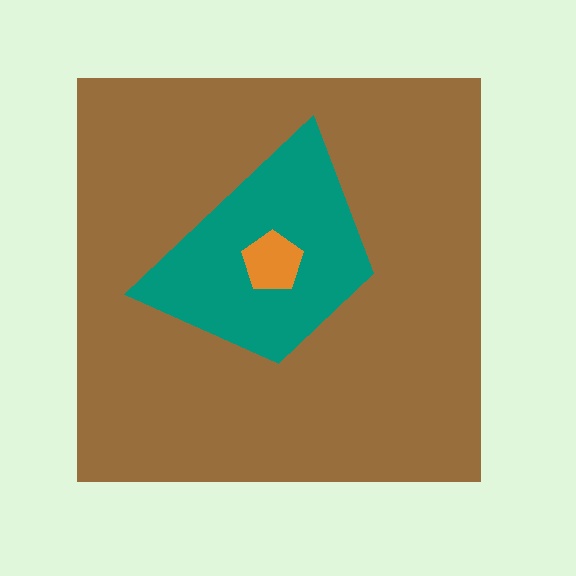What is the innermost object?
The orange pentagon.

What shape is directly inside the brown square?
The teal trapezoid.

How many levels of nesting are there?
3.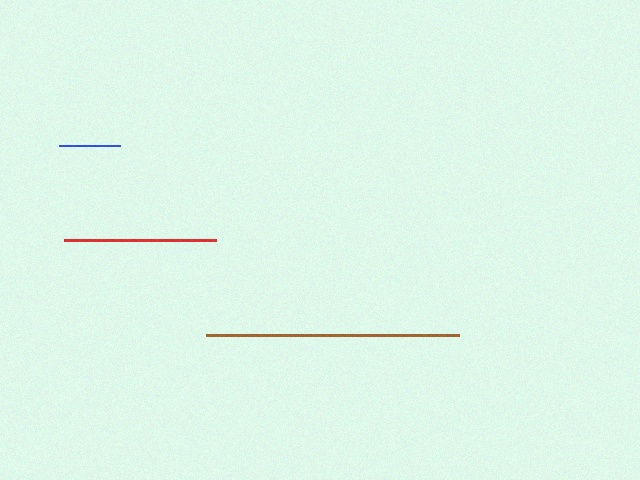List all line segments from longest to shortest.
From longest to shortest: brown, red, blue.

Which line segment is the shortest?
The blue line is the shortest at approximately 61 pixels.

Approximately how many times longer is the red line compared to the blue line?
The red line is approximately 2.5 times the length of the blue line.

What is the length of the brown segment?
The brown segment is approximately 253 pixels long.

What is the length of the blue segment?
The blue segment is approximately 61 pixels long.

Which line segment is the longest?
The brown line is the longest at approximately 253 pixels.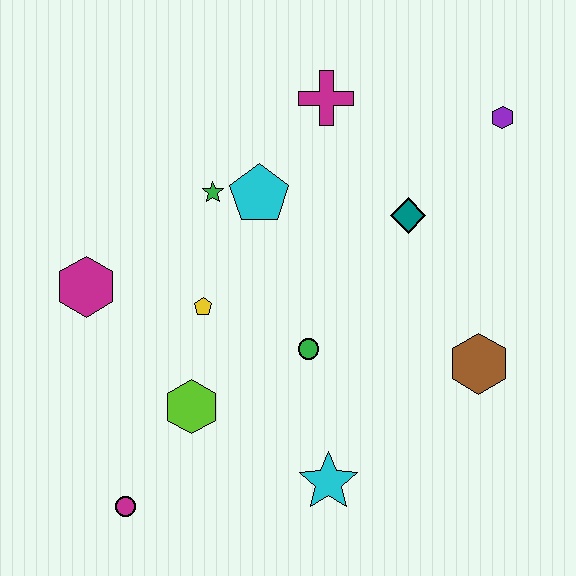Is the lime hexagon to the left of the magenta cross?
Yes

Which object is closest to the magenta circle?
The lime hexagon is closest to the magenta circle.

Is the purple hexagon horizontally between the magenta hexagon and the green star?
No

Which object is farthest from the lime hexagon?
The purple hexagon is farthest from the lime hexagon.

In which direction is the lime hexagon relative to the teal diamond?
The lime hexagon is to the left of the teal diamond.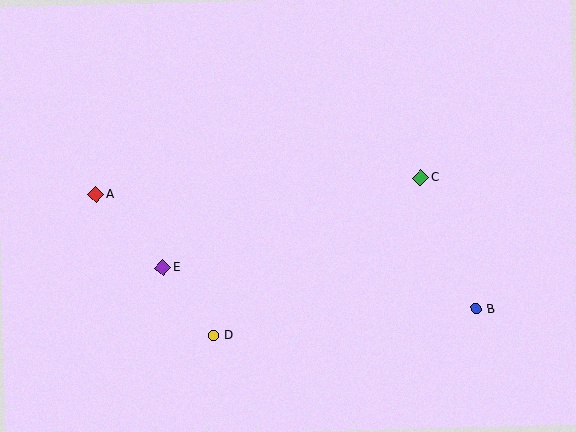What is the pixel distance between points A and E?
The distance between A and E is 99 pixels.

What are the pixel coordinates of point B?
Point B is at (476, 309).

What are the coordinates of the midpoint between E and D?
The midpoint between E and D is at (189, 302).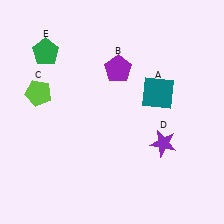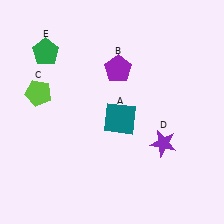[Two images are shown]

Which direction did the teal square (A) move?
The teal square (A) moved left.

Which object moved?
The teal square (A) moved left.